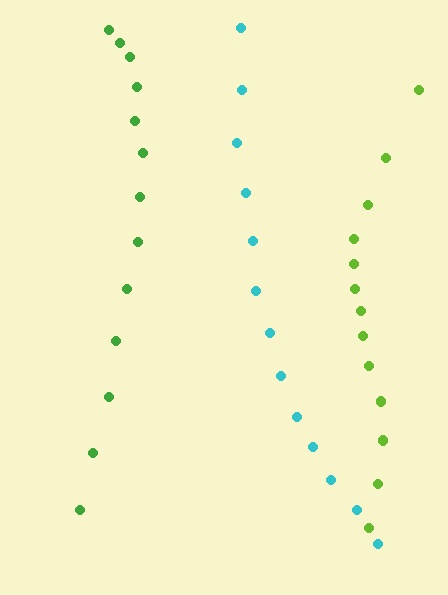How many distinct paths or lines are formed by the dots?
There are 3 distinct paths.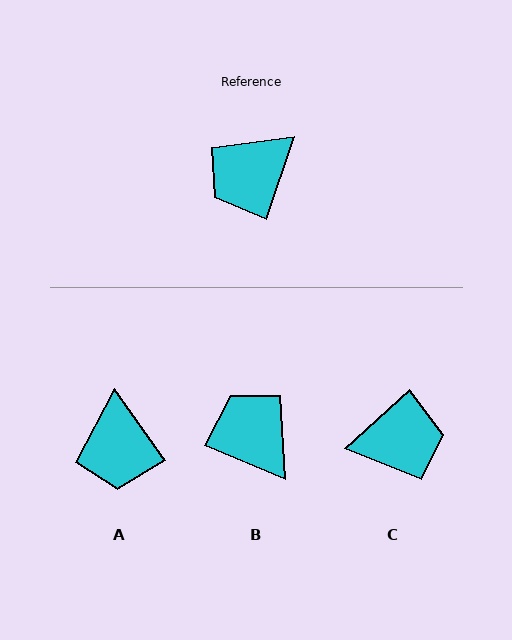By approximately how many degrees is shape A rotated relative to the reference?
Approximately 54 degrees counter-clockwise.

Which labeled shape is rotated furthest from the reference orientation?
C, about 150 degrees away.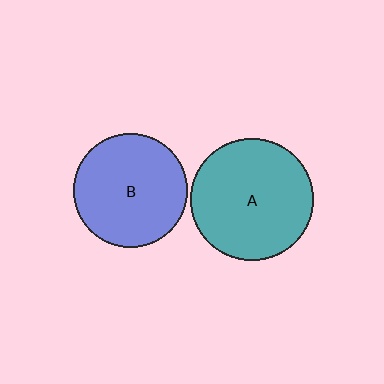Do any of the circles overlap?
No, none of the circles overlap.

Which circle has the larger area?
Circle A (teal).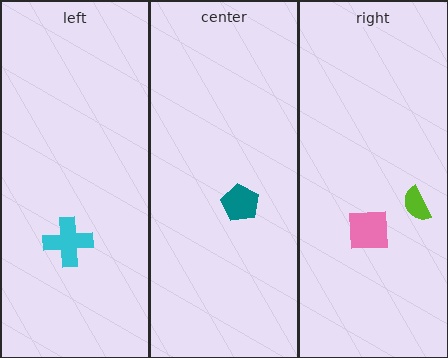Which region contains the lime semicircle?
The right region.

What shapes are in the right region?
The lime semicircle, the pink square.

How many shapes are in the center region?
1.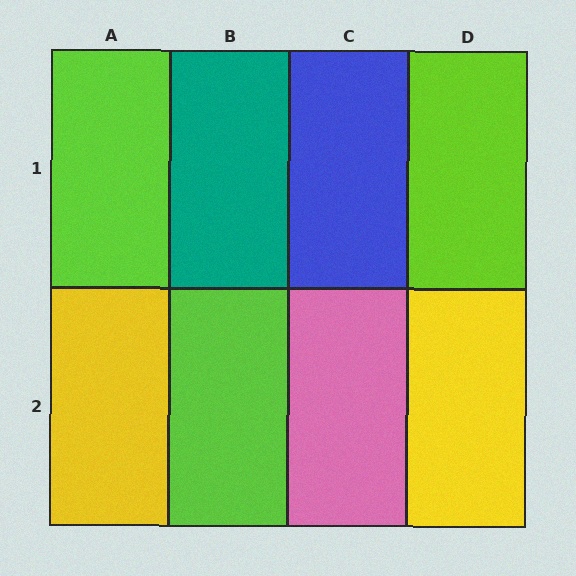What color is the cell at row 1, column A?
Lime.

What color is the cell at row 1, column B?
Teal.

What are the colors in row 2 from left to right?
Yellow, lime, pink, yellow.